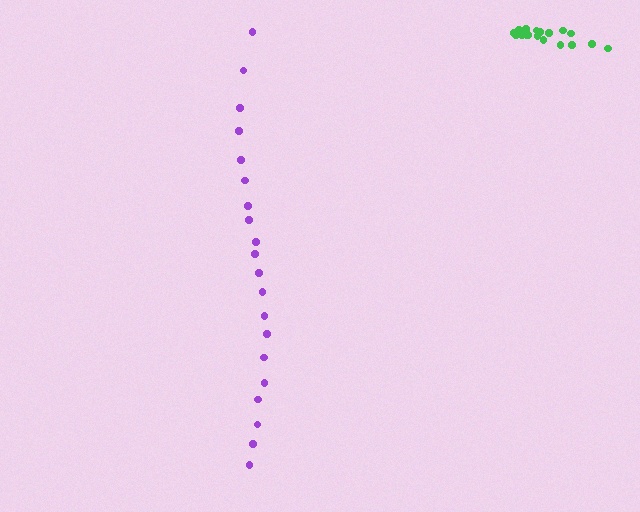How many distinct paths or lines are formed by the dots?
There are 2 distinct paths.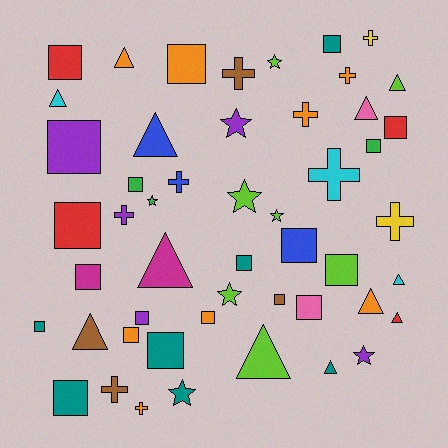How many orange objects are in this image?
There are 8 orange objects.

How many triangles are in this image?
There are 12 triangles.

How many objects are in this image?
There are 50 objects.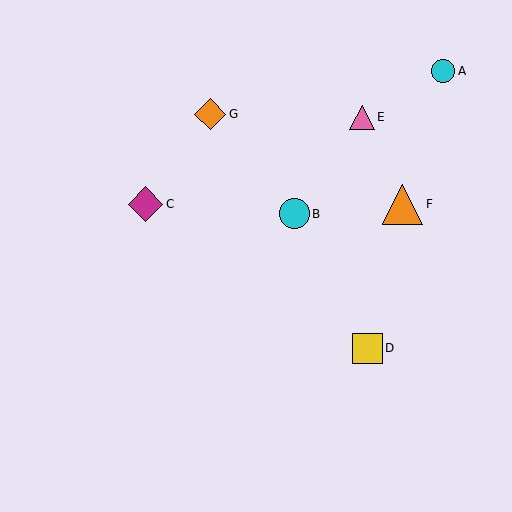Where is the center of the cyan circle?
The center of the cyan circle is at (443, 71).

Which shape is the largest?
The orange triangle (labeled F) is the largest.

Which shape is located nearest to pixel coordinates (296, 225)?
The cyan circle (labeled B) at (294, 214) is nearest to that location.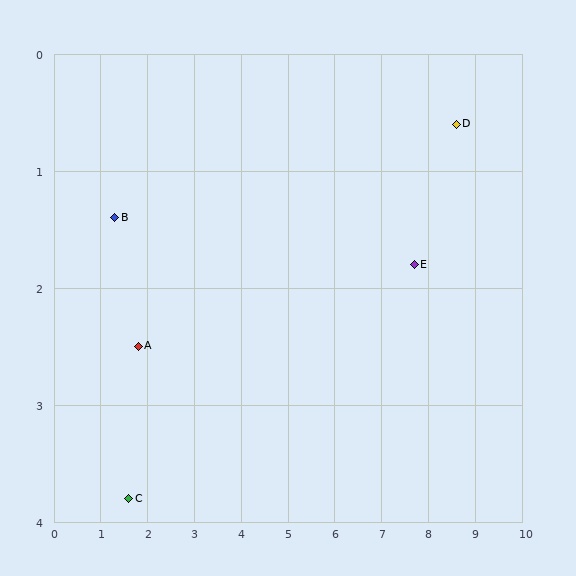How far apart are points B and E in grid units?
Points B and E are about 6.4 grid units apart.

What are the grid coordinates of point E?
Point E is at approximately (7.7, 1.8).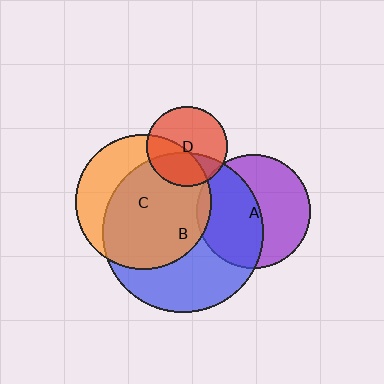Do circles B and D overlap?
Yes.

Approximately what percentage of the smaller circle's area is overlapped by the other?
Approximately 35%.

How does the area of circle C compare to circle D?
Approximately 2.8 times.